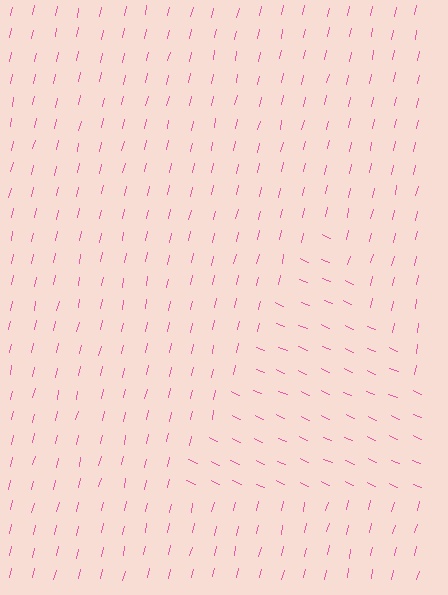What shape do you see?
I see a triangle.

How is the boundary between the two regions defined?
The boundary is defined purely by a change in line orientation (approximately 79 degrees difference). All lines are the same color and thickness.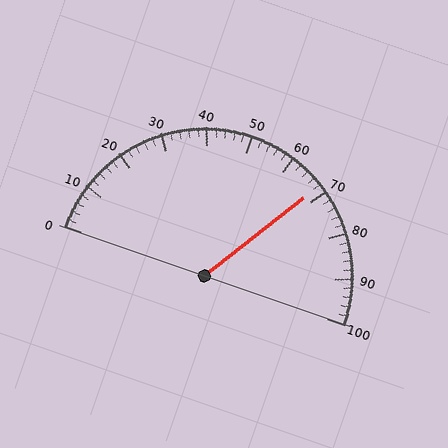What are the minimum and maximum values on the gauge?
The gauge ranges from 0 to 100.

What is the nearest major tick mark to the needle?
The nearest major tick mark is 70.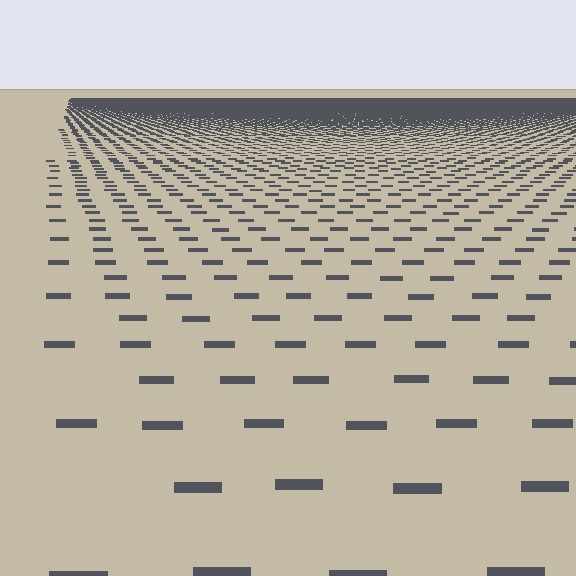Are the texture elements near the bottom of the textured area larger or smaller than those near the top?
Larger. Near the bottom, elements are closer to the viewer and appear at a bigger on-screen size.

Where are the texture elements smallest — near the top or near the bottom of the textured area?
Near the top.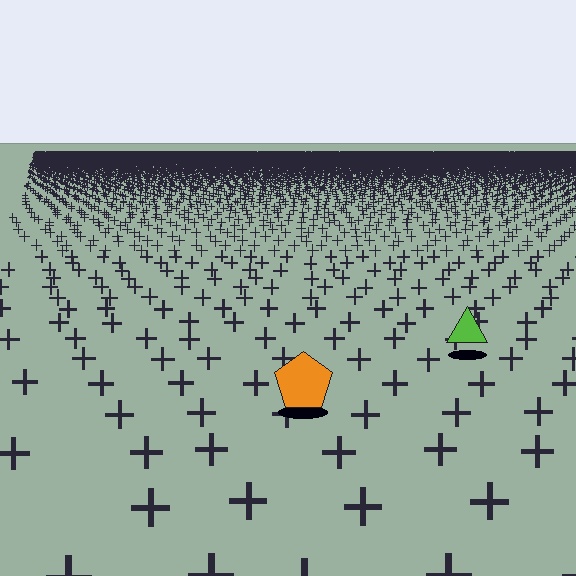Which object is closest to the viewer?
The orange pentagon is closest. The texture marks near it are larger and more spread out.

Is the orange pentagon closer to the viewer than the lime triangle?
Yes. The orange pentagon is closer — you can tell from the texture gradient: the ground texture is coarser near it.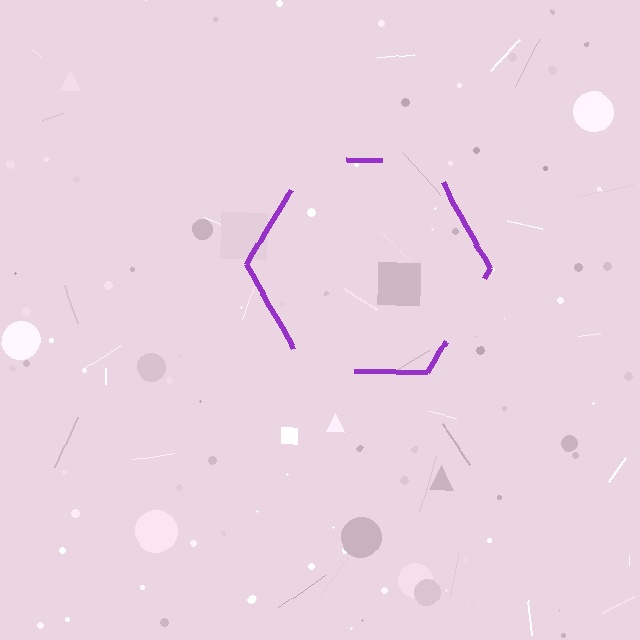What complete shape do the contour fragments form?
The contour fragments form a hexagon.